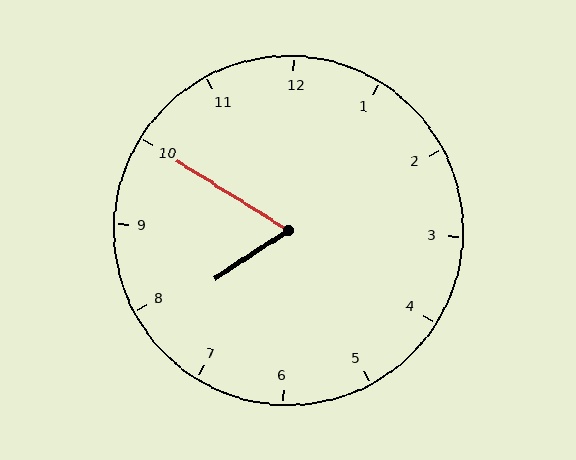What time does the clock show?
7:50.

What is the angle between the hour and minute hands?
Approximately 65 degrees.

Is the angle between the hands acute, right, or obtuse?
It is acute.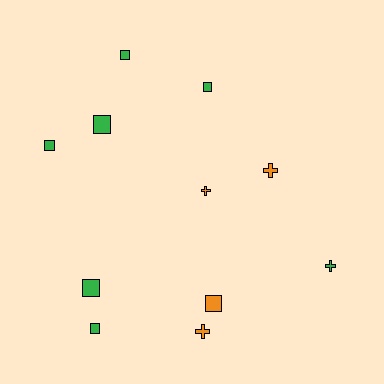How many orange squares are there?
There is 1 orange square.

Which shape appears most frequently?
Square, with 7 objects.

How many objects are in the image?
There are 11 objects.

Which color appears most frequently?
Green, with 7 objects.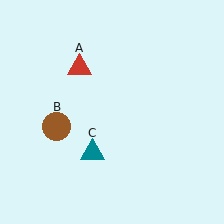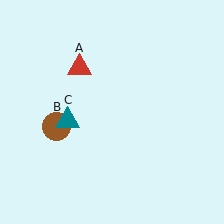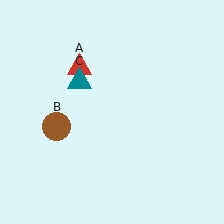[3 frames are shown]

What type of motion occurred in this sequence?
The teal triangle (object C) rotated clockwise around the center of the scene.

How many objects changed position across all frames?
1 object changed position: teal triangle (object C).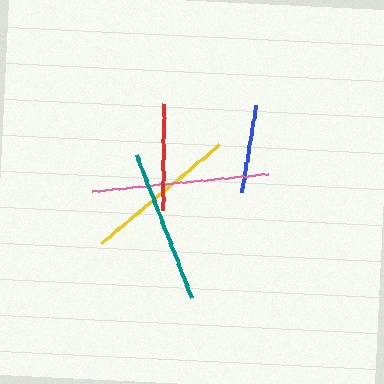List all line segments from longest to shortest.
From longest to shortest: pink, yellow, teal, red, blue.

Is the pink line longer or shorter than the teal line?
The pink line is longer than the teal line.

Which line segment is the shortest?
The blue line is the shortest at approximately 89 pixels.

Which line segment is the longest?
The pink line is the longest at approximately 177 pixels.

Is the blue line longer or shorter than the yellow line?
The yellow line is longer than the blue line.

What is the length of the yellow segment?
The yellow segment is approximately 153 pixels long.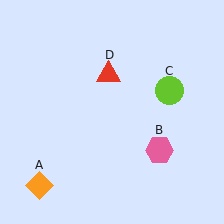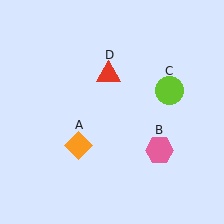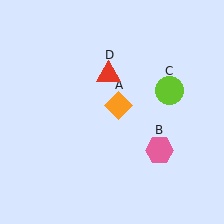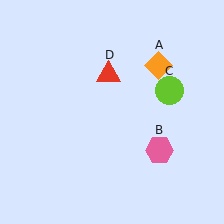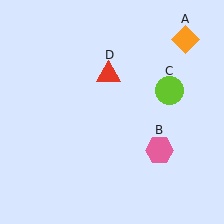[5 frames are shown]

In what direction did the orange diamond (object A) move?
The orange diamond (object A) moved up and to the right.